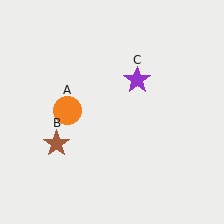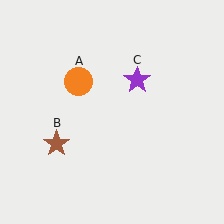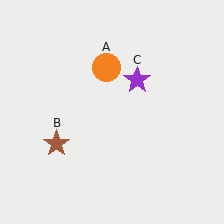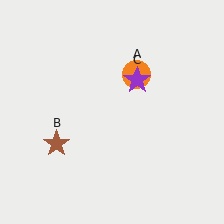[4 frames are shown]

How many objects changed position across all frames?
1 object changed position: orange circle (object A).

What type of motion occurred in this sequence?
The orange circle (object A) rotated clockwise around the center of the scene.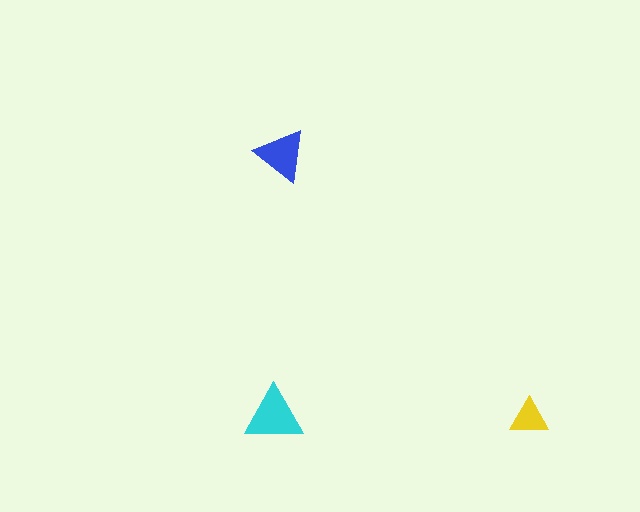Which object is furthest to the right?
The yellow triangle is rightmost.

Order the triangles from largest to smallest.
the cyan one, the blue one, the yellow one.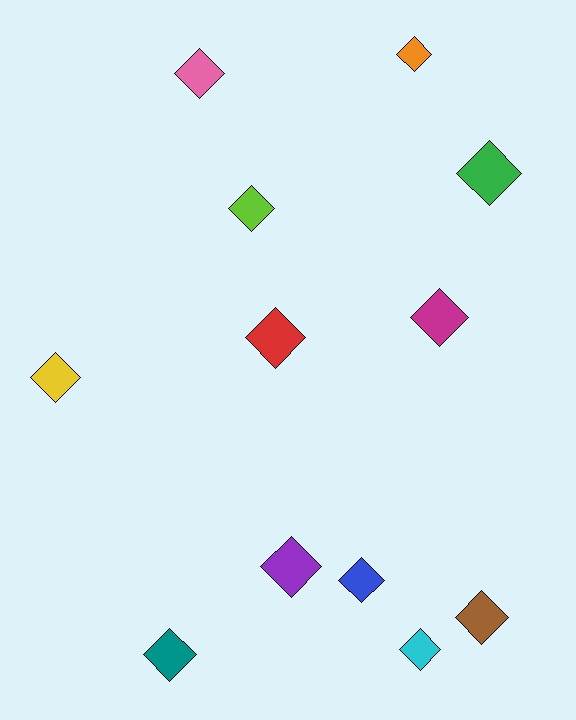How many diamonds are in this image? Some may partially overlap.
There are 12 diamonds.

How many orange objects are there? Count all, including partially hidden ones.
There is 1 orange object.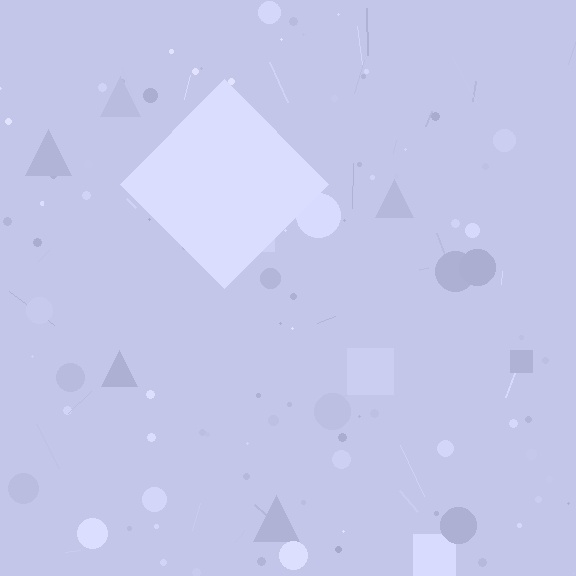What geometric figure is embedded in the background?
A diamond is embedded in the background.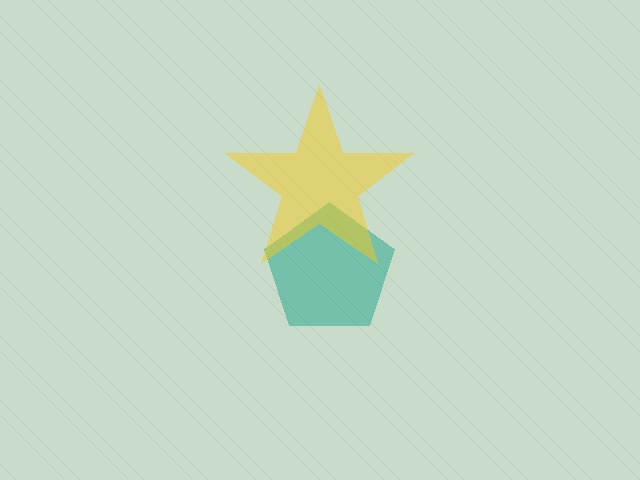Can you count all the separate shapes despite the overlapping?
Yes, there are 2 separate shapes.